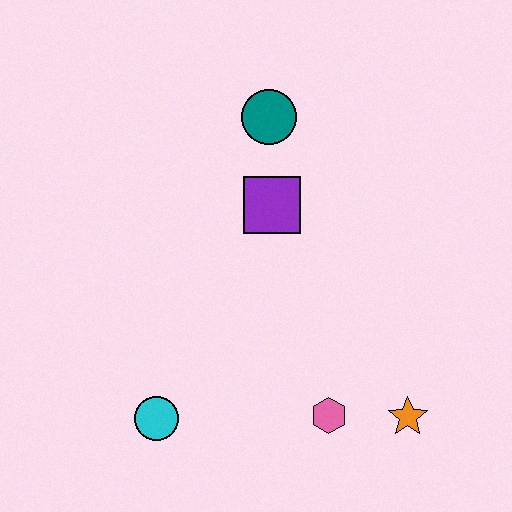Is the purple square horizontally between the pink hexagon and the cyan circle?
Yes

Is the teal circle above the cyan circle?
Yes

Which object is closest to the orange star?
The pink hexagon is closest to the orange star.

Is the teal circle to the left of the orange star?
Yes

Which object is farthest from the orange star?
The teal circle is farthest from the orange star.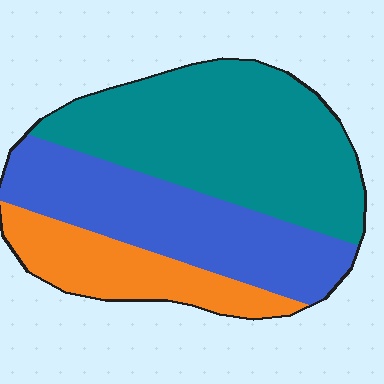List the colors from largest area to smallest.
From largest to smallest: teal, blue, orange.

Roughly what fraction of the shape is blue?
Blue takes up about one third (1/3) of the shape.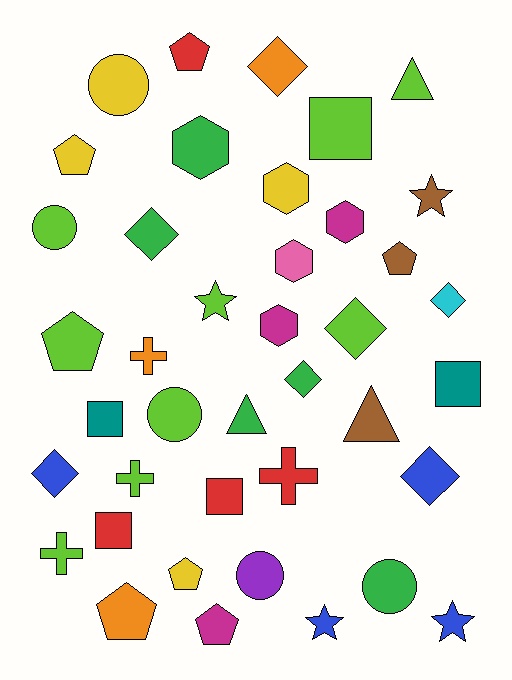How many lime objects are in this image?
There are 9 lime objects.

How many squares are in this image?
There are 5 squares.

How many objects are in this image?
There are 40 objects.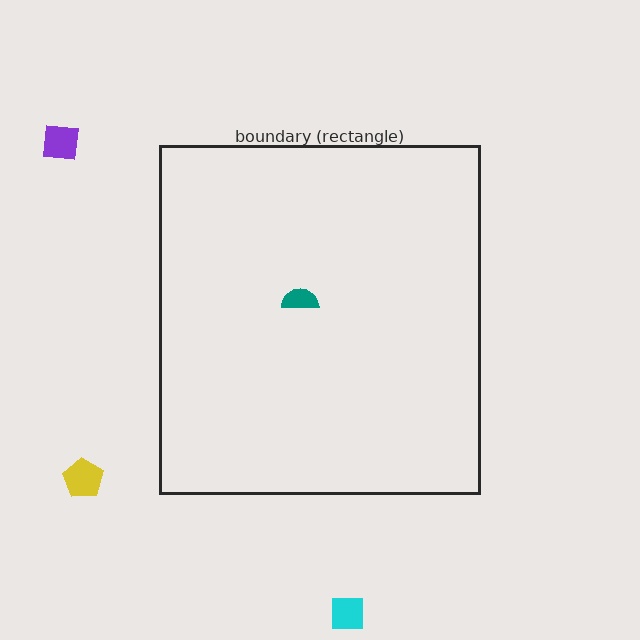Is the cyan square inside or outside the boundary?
Outside.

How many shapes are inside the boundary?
1 inside, 3 outside.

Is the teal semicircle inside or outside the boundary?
Inside.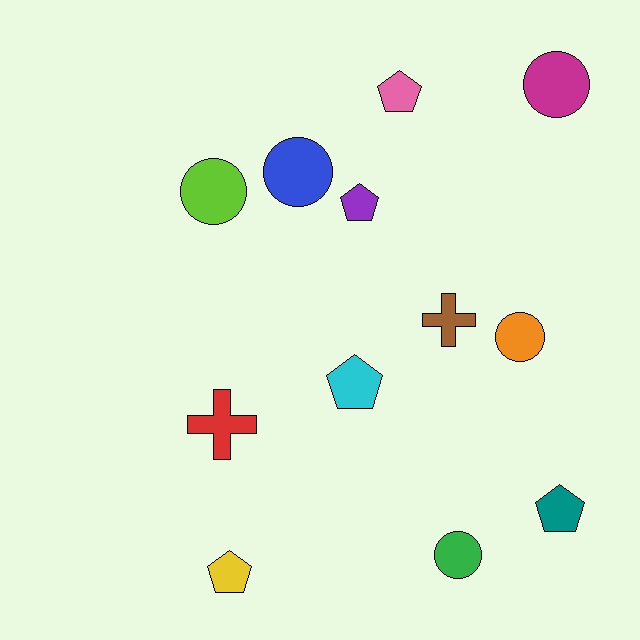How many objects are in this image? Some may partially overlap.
There are 12 objects.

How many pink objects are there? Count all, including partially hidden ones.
There is 1 pink object.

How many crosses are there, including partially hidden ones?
There are 2 crosses.